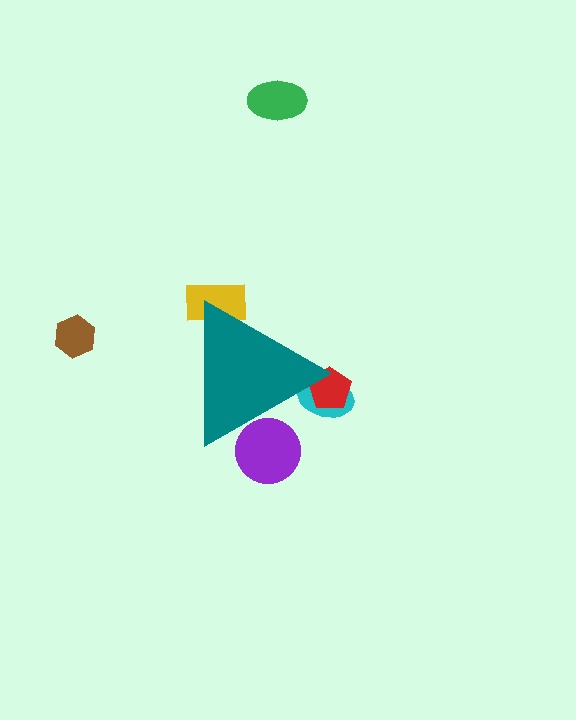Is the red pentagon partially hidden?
Yes, the red pentagon is partially hidden behind the teal triangle.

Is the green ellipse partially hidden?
No, the green ellipse is fully visible.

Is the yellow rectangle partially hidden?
Yes, the yellow rectangle is partially hidden behind the teal triangle.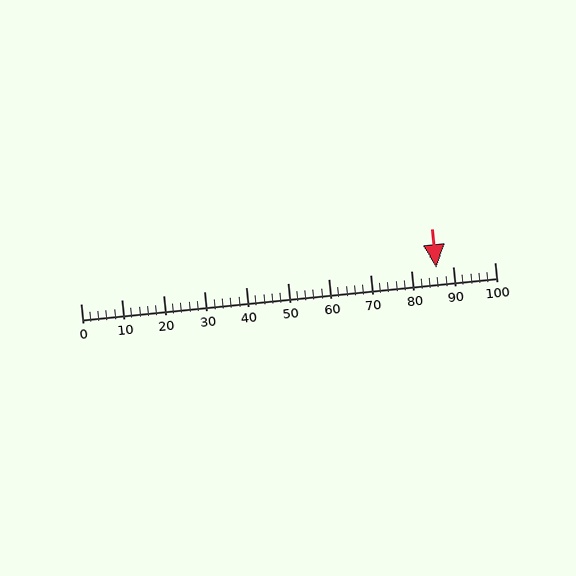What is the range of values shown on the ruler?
The ruler shows values from 0 to 100.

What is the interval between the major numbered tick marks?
The major tick marks are spaced 10 units apart.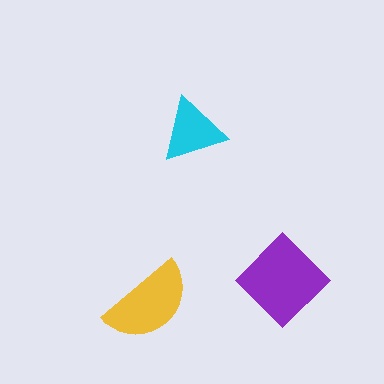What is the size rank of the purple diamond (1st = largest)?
1st.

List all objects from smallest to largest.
The cyan triangle, the yellow semicircle, the purple diamond.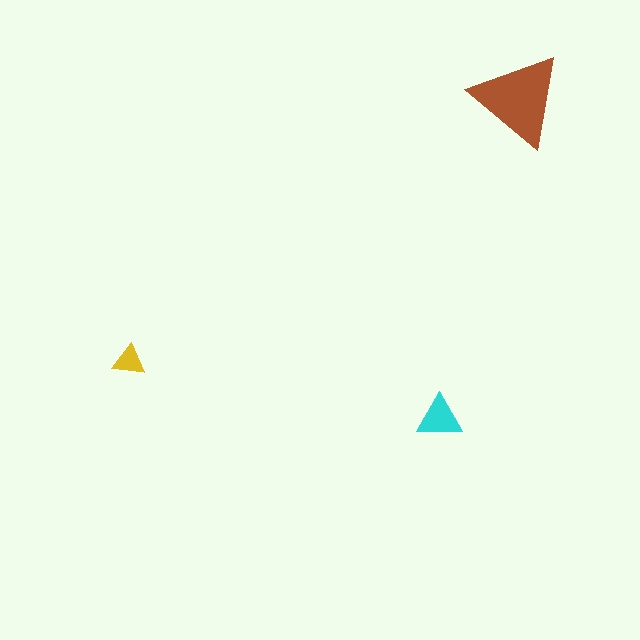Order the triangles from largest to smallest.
the brown one, the cyan one, the yellow one.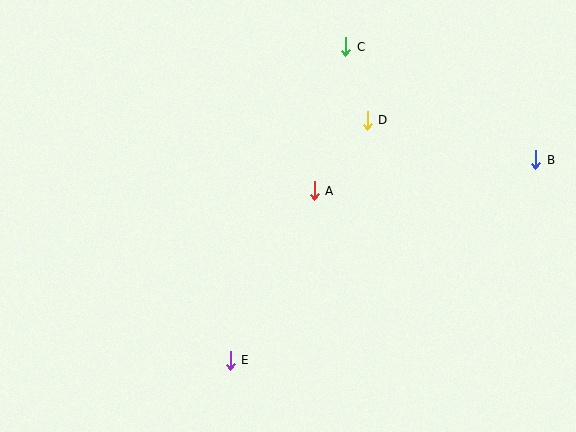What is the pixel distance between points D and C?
The distance between D and C is 76 pixels.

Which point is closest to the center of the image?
Point A at (314, 191) is closest to the center.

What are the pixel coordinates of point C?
Point C is at (346, 47).